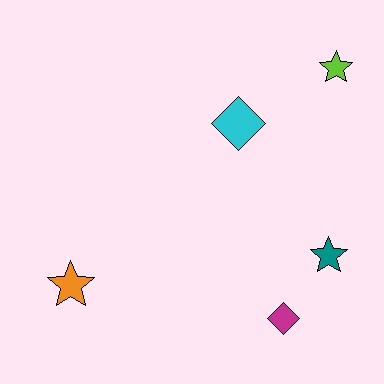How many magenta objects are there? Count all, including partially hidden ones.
There is 1 magenta object.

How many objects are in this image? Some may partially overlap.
There are 5 objects.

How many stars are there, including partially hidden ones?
There are 3 stars.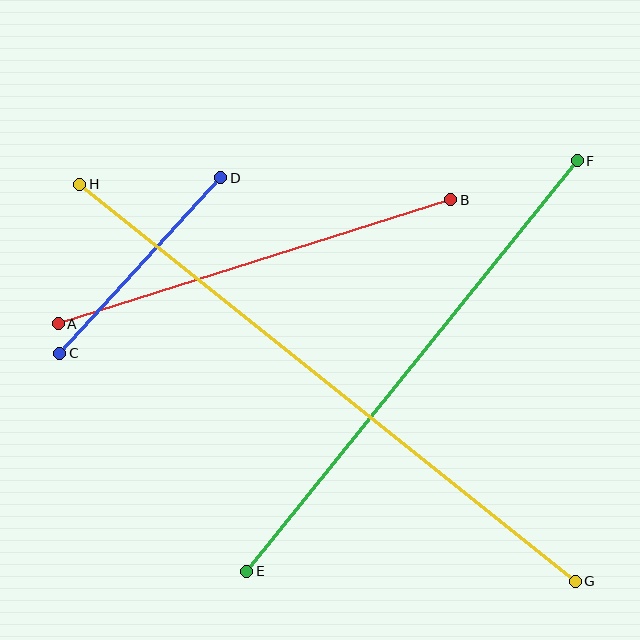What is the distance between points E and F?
The distance is approximately 527 pixels.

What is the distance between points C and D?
The distance is approximately 238 pixels.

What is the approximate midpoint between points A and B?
The midpoint is at approximately (255, 262) pixels.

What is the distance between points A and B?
The distance is approximately 411 pixels.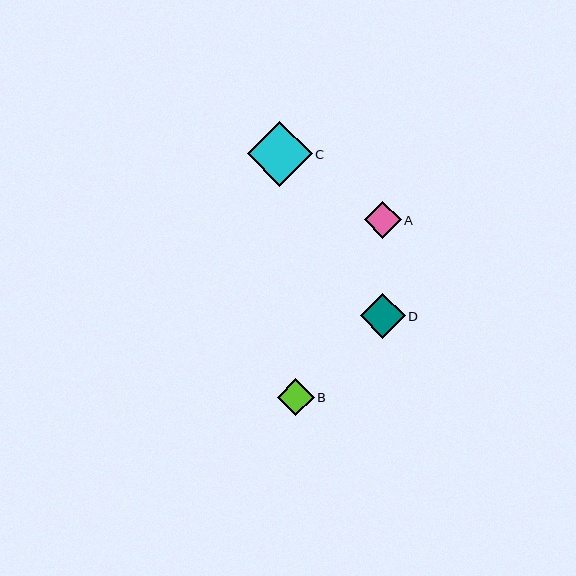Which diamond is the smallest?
Diamond B is the smallest with a size of approximately 36 pixels.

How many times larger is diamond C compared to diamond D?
Diamond C is approximately 1.5 times the size of diamond D.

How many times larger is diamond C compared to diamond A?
Diamond C is approximately 1.8 times the size of diamond A.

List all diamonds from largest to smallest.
From largest to smallest: C, D, A, B.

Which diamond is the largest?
Diamond C is the largest with a size of approximately 65 pixels.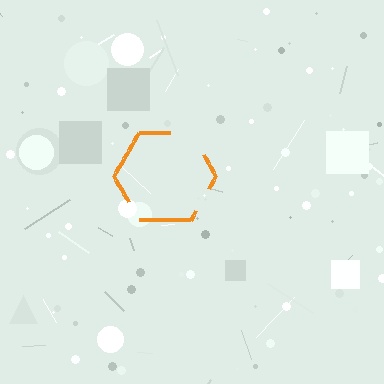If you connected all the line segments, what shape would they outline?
They would outline a hexagon.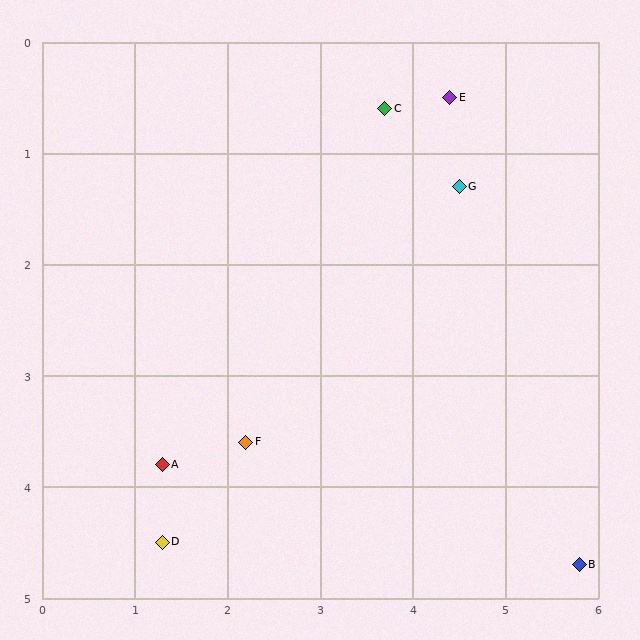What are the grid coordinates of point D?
Point D is at approximately (1.3, 4.5).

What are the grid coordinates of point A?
Point A is at approximately (1.3, 3.8).